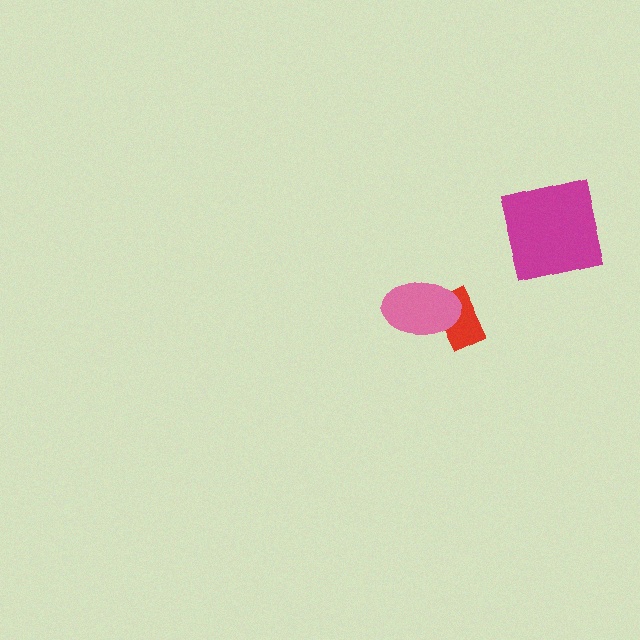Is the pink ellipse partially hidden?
No, no other shape covers it.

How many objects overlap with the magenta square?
0 objects overlap with the magenta square.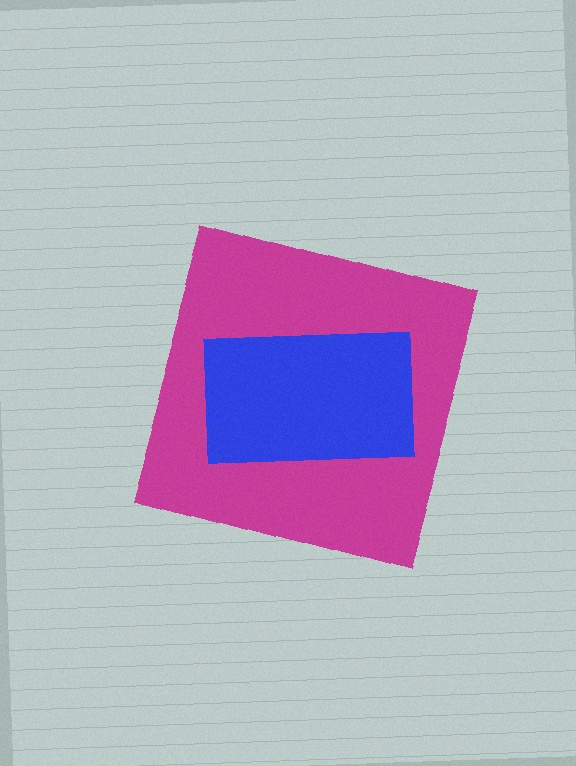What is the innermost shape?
The blue rectangle.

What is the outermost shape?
The magenta diamond.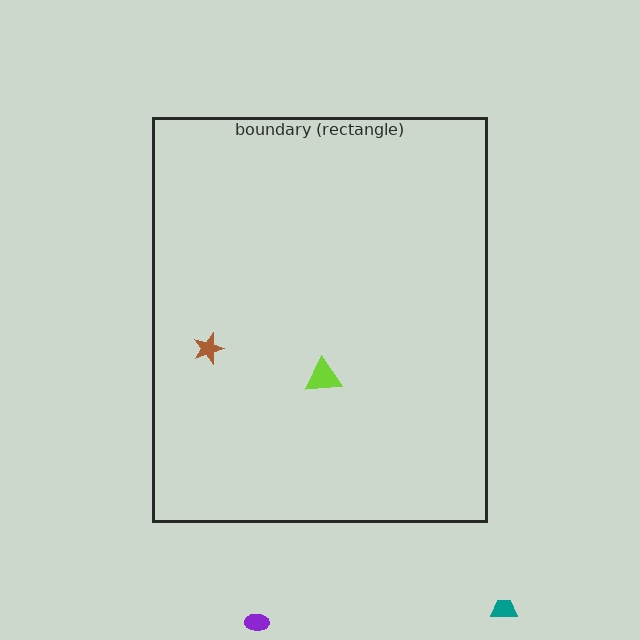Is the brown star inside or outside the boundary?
Inside.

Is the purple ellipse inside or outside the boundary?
Outside.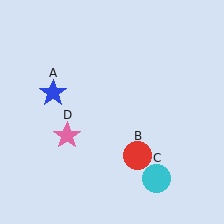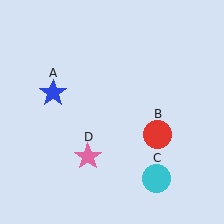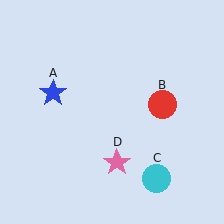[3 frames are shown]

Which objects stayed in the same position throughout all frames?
Blue star (object A) and cyan circle (object C) remained stationary.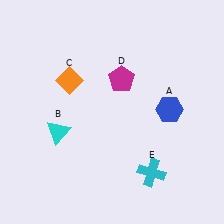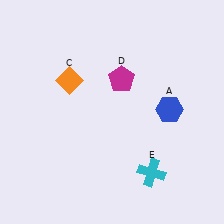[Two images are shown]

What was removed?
The cyan triangle (B) was removed in Image 2.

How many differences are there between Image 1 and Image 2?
There is 1 difference between the two images.